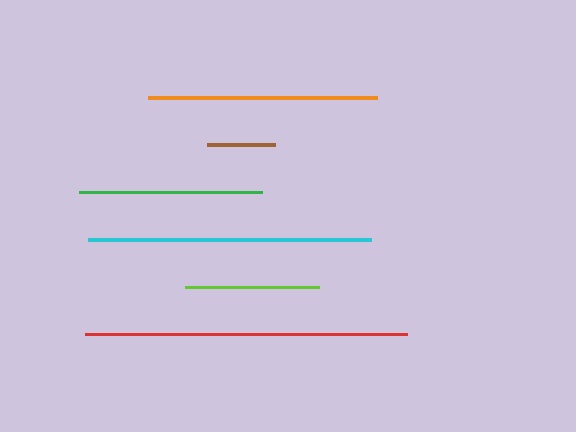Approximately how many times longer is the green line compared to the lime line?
The green line is approximately 1.4 times the length of the lime line.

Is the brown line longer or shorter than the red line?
The red line is longer than the brown line.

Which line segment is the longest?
The red line is the longest at approximately 322 pixels.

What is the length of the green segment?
The green segment is approximately 183 pixels long.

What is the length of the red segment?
The red segment is approximately 322 pixels long.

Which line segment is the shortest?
The brown line is the shortest at approximately 68 pixels.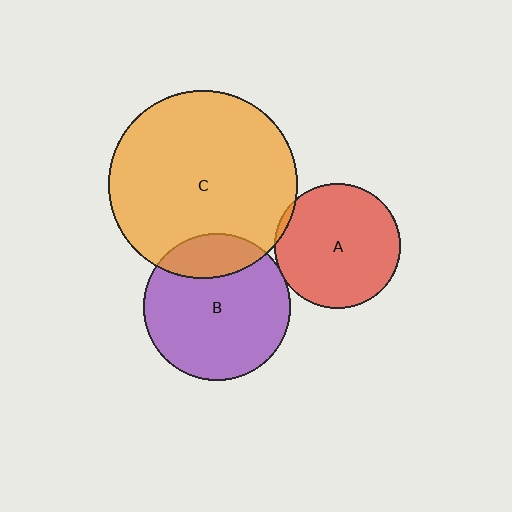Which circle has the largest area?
Circle C (orange).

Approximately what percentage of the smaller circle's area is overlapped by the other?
Approximately 5%.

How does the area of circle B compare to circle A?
Approximately 1.4 times.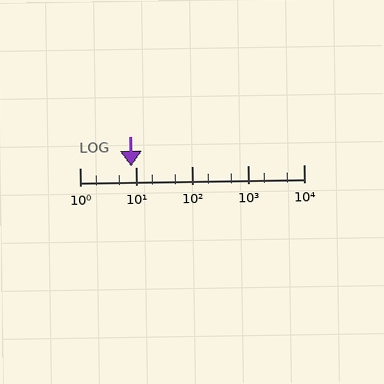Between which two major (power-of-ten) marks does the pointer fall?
The pointer is between 1 and 10.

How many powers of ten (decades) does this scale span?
The scale spans 4 decades, from 1 to 10000.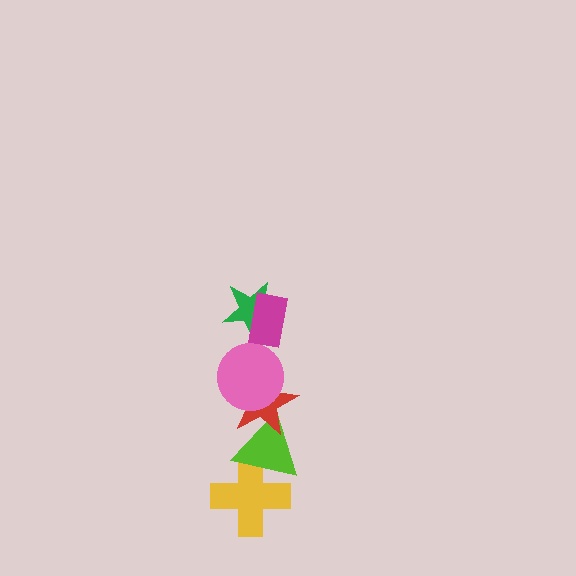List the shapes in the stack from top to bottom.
From top to bottom: the magenta rectangle, the green star, the pink circle, the red star, the lime triangle, the yellow cross.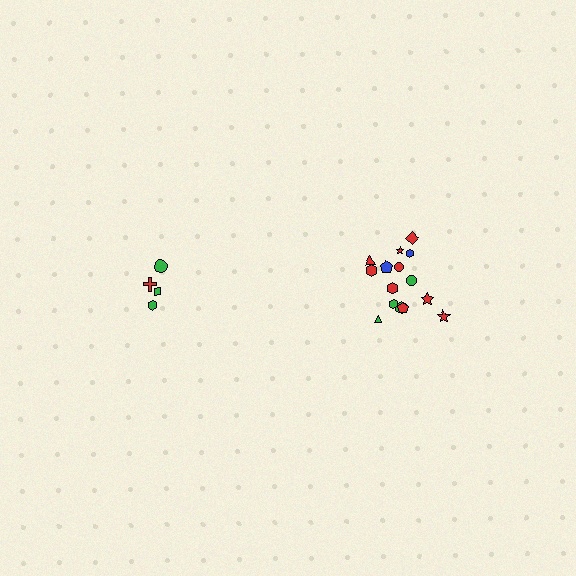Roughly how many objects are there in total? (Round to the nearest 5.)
Roughly 20 objects in total.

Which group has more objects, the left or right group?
The right group.